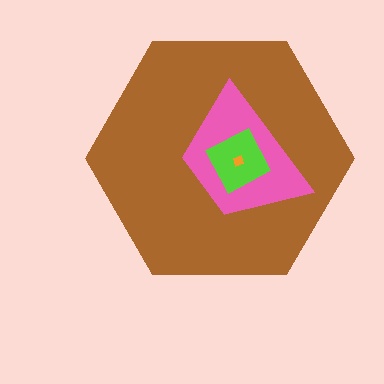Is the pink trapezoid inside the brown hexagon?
Yes.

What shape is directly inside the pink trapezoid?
The lime square.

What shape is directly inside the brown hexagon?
The pink trapezoid.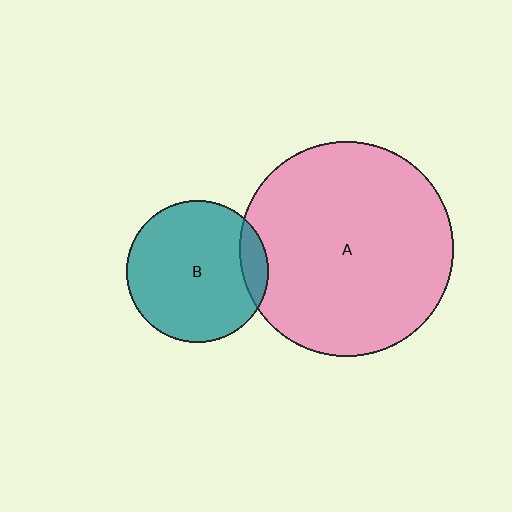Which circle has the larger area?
Circle A (pink).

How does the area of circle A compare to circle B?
Approximately 2.3 times.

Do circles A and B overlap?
Yes.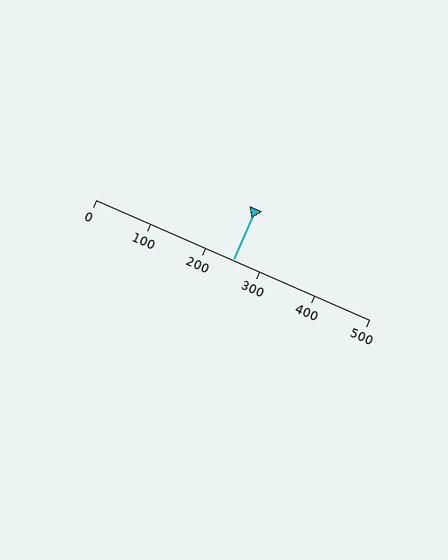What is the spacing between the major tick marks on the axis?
The major ticks are spaced 100 apart.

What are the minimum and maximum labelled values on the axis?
The axis runs from 0 to 500.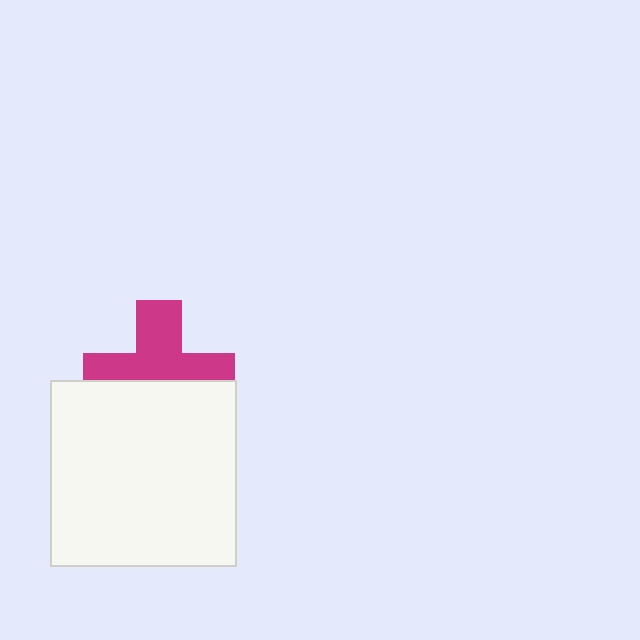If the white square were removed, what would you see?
You would see the complete magenta cross.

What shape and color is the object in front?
The object in front is a white square.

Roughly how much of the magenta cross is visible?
About half of it is visible (roughly 54%).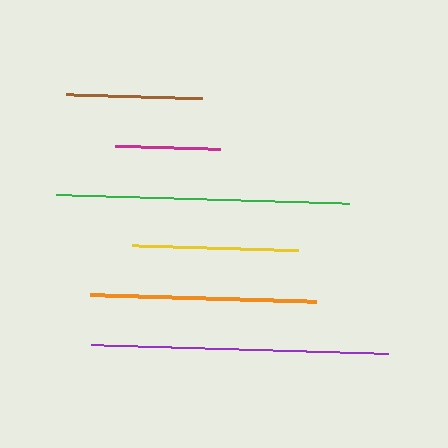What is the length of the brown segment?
The brown segment is approximately 135 pixels long.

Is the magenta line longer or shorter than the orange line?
The orange line is longer than the magenta line.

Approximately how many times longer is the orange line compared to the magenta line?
The orange line is approximately 2.1 times the length of the magenta line.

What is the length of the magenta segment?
The magenta segment is approximately 106 pixels long.